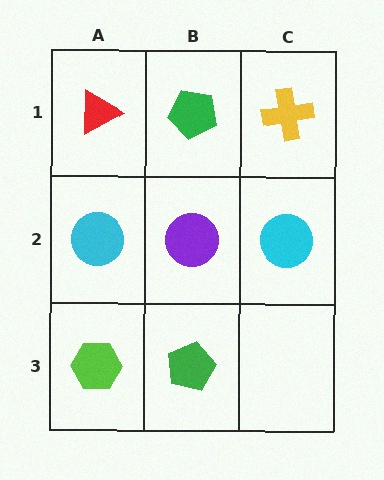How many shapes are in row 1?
3 shapes.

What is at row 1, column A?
A red triangle.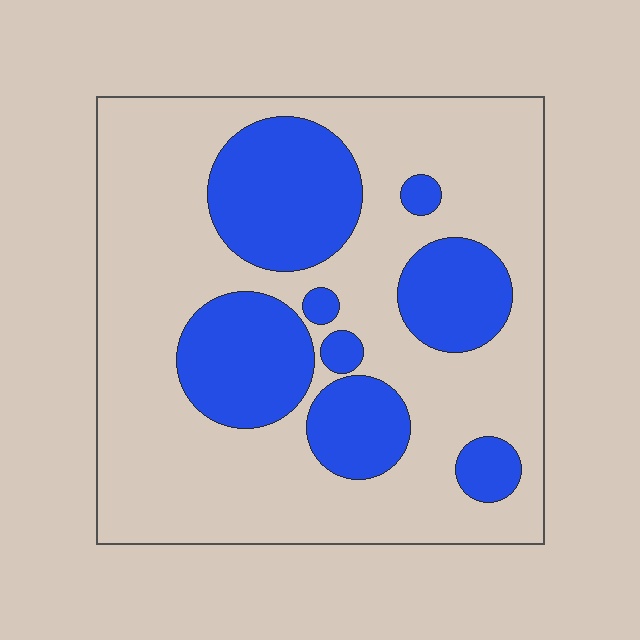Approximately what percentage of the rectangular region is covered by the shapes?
Approximately 30%.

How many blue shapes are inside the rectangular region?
8.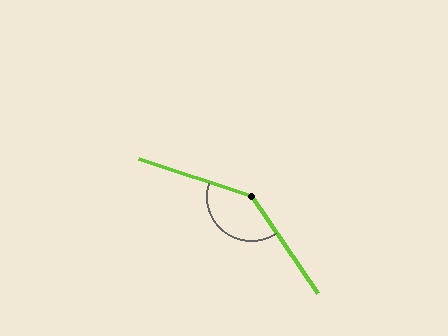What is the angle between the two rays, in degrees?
Approximately 143 degrees.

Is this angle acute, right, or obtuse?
It is obtuse.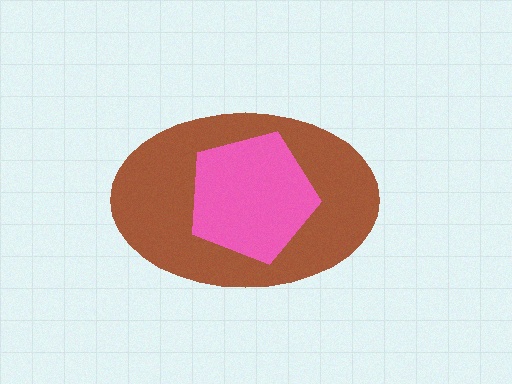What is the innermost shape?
The pink pentagon.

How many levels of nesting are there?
2.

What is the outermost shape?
The brown ellipse.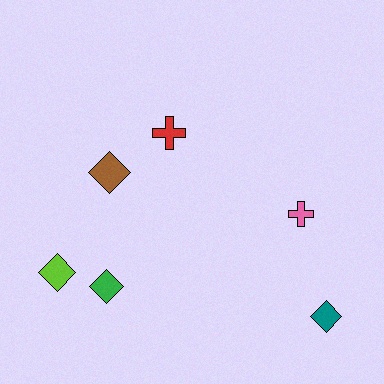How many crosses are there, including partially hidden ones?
There are 2 crosses.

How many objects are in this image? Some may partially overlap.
There are 6 objects.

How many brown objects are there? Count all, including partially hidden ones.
There is 1 brown object.